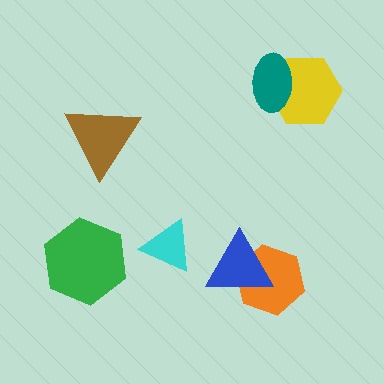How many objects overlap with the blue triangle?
1 object overlaps with the blue triangle.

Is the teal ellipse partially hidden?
No, no other shape covers it.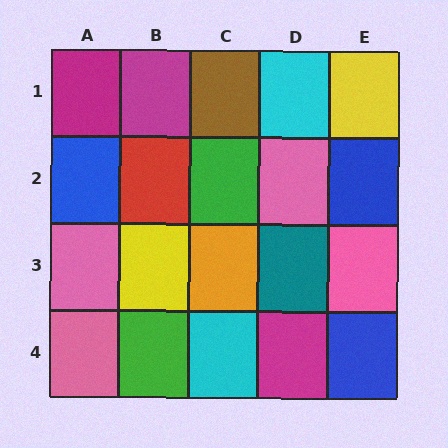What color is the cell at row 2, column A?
Blue.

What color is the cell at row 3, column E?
Pink.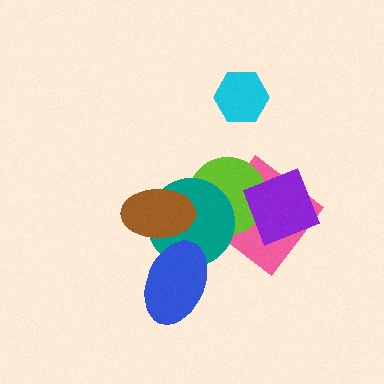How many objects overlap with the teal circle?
4 objects overlap with the teal circle.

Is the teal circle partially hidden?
Yes, it is partially covered by another shape.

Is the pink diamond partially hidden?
Yes, it is partially covered by another shape.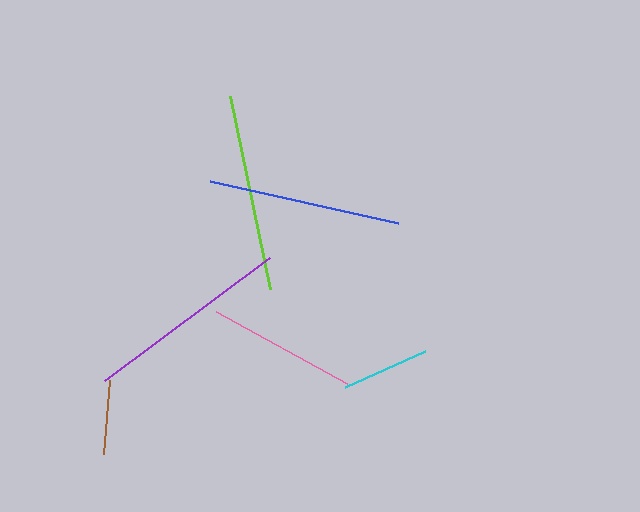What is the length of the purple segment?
The purple segment is approximately 206 pixels long.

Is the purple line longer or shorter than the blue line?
The purple line is longer than the blue line.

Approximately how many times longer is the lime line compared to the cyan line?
The lime line is approximately 2.2 times the length of the cyan line.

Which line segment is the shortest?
The brown line is the shortest at approximately 74 pixels.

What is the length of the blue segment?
The blue segment is approximately 193 pixels long.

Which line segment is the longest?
The purple line is the longest at approximately 206 pixels.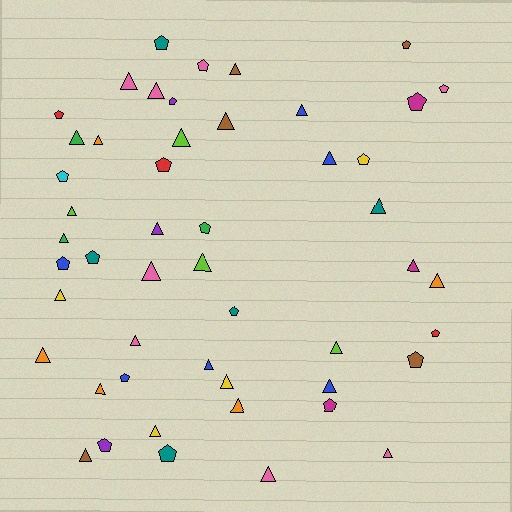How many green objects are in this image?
There are 3 green objects.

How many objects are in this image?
There are 50 objects.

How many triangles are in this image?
There are 30 triangles.